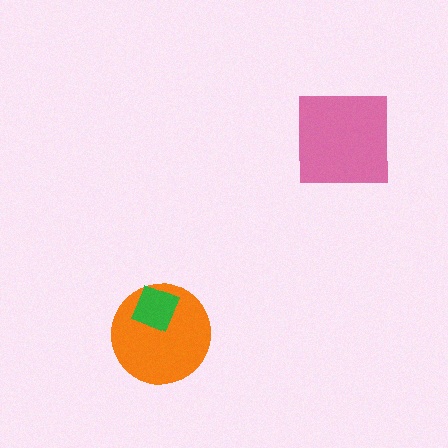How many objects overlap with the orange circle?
1 object overlaps with the orange circle.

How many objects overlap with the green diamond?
1 object overlaps with the green diamond.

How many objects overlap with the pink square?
0 objects overlap with the pink square.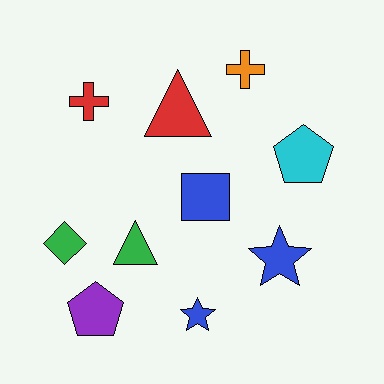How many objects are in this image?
There are 10 objects.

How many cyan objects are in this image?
There is 1 cyan object.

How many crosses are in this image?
There are 2 crosses.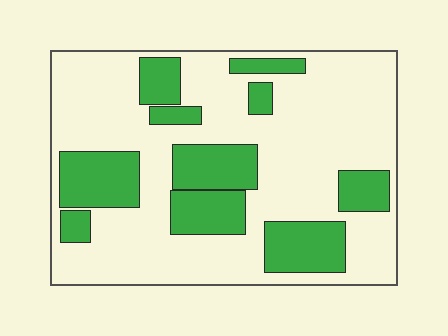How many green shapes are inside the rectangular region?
10.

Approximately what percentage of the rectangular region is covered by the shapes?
Approximately 30%.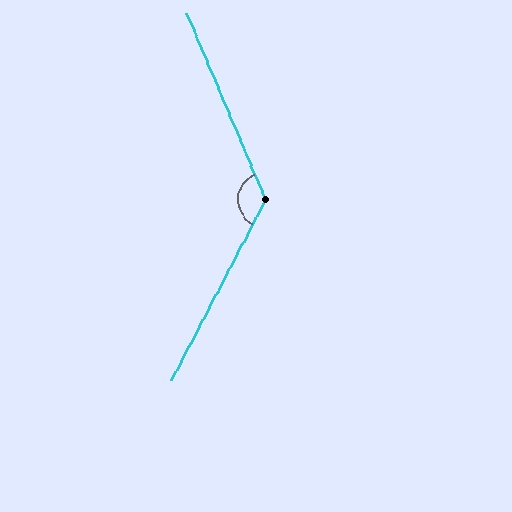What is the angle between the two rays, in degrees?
Approximately 130 degrees.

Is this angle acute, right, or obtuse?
It is obtuse.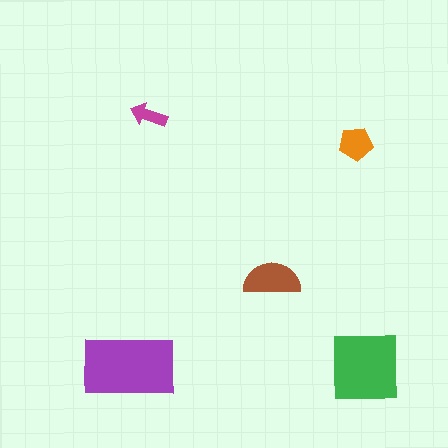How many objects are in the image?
There are 5 objects in the image.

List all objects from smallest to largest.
The magenta arrow, the orange pentagon, the brown semicircle, the green square, the purple rectangle.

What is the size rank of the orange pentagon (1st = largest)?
4th.